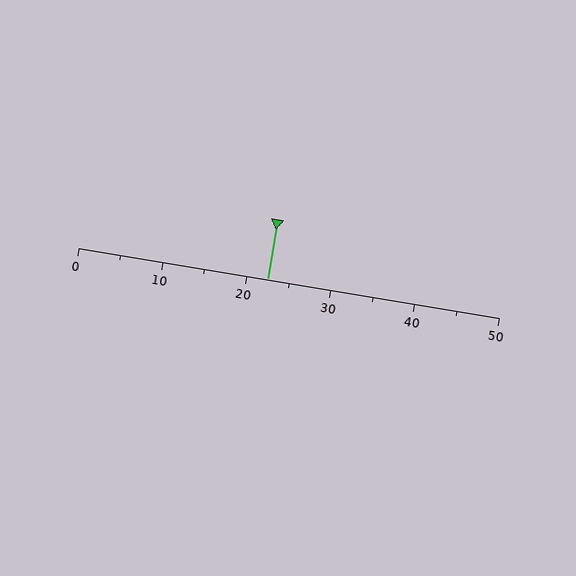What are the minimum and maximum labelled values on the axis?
The axis runs from 0 to 50.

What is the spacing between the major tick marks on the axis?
The major ticks are spaced 10 apart.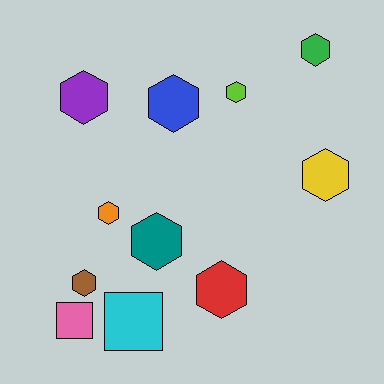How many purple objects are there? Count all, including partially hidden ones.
There is 1 purple object.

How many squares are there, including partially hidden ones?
There are 2 squares.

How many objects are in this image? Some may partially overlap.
There are 11 objects.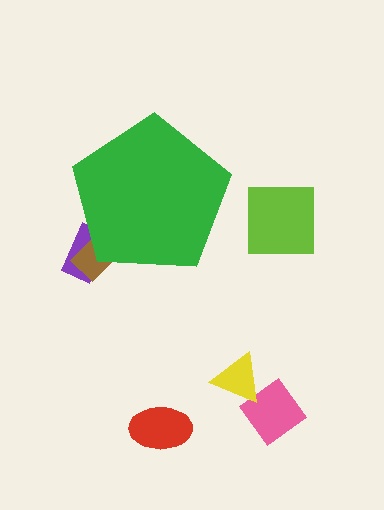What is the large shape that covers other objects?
A green pentagon.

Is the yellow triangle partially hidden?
No, the yellow triangle is fully visible.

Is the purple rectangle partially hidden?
Yes, the purple rectangle is partially hidden behind the green pentagon.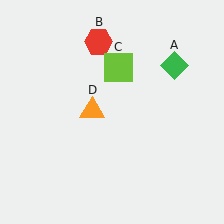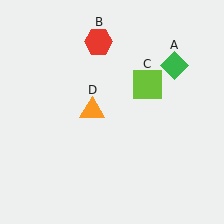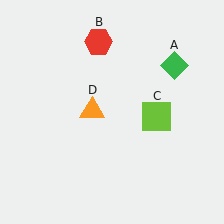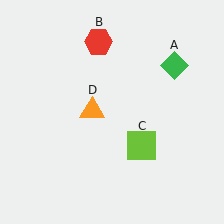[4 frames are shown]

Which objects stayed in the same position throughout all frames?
Green diamond (object A) and red hexagon (object B) and orange triangle (object D) remained stationary.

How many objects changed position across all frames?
1 object changed position: lime square (object C).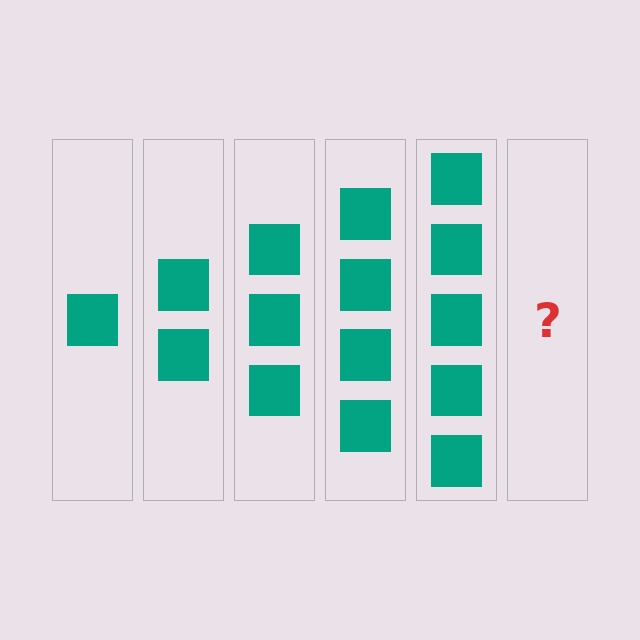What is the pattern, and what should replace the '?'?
The pattern is that each step adds one more square. The '?' should be 6 squares.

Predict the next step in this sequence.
The next step is 6 squares.